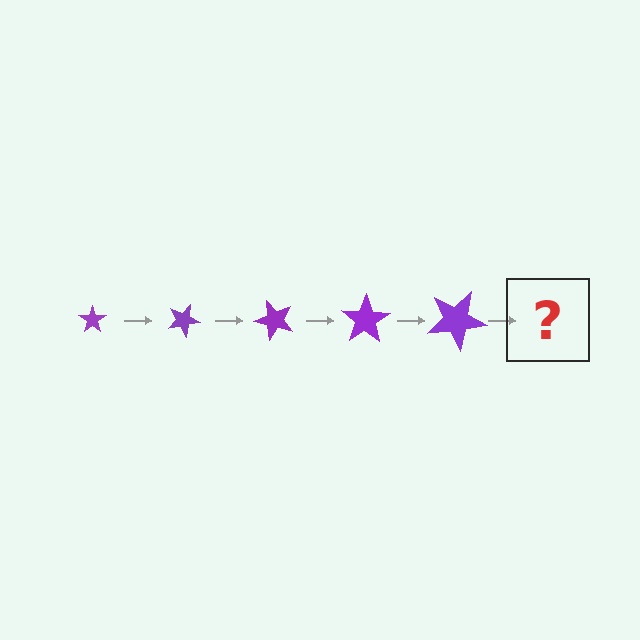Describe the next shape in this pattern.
It should be a star, larger than the previous one and rotated 125 degrees from the start.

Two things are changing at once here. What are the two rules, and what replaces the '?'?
The two rules are that the star grows larger each step and it rotates 25 degrees each step. The '?' should be a star, larger than the previous one and rotated 125 degrees from the start.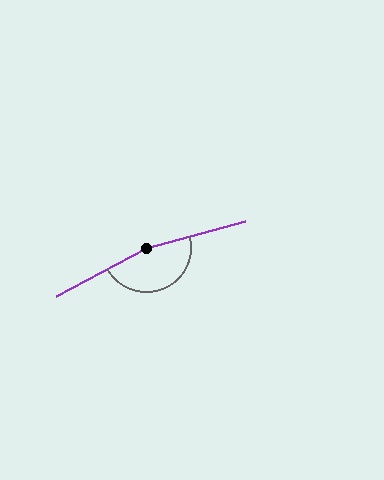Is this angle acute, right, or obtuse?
It is obtuse.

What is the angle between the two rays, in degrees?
Approximately 167 degrees.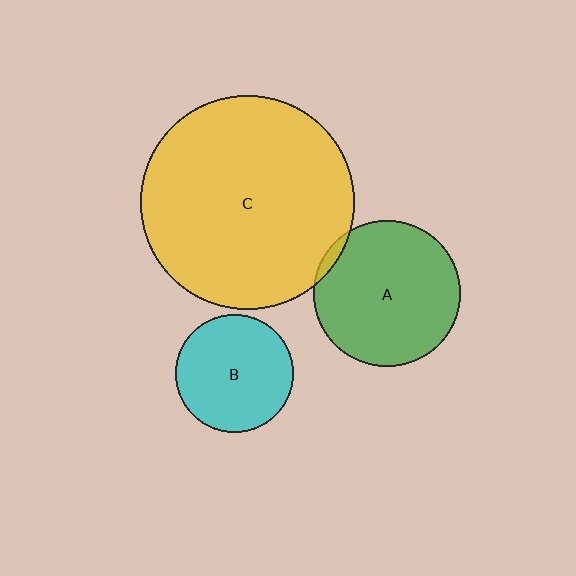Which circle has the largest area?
Circle C (yellow).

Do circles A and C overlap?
Yes.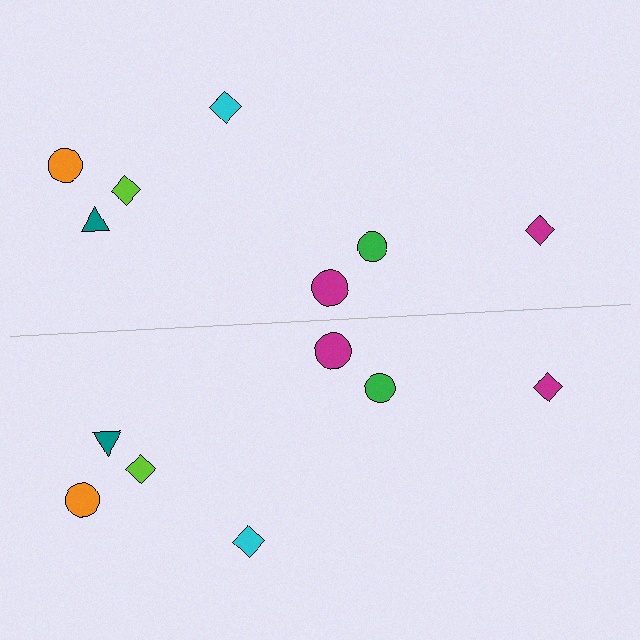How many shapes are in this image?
There are 14 shapes in this image.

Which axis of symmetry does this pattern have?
The pattern has a horizontal axis of symmetry running through the center of the image.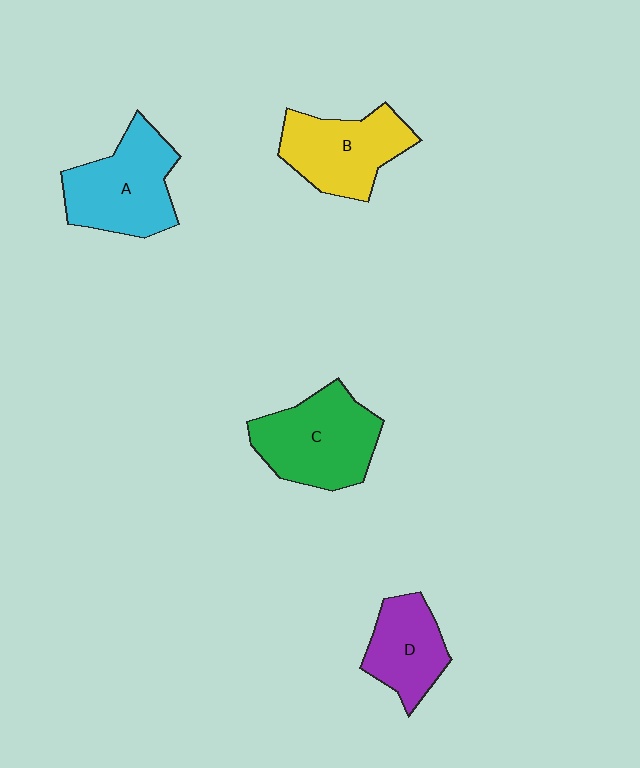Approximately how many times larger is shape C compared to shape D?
Approximately 1.5 times.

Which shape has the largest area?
Shape C (green).